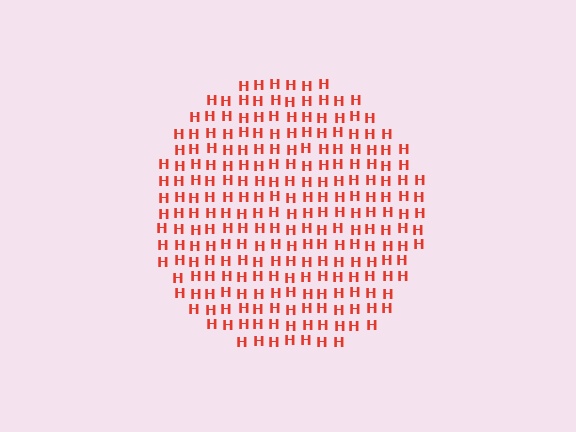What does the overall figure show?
The overall figure shows a circle.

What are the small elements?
The small elements are letter H's.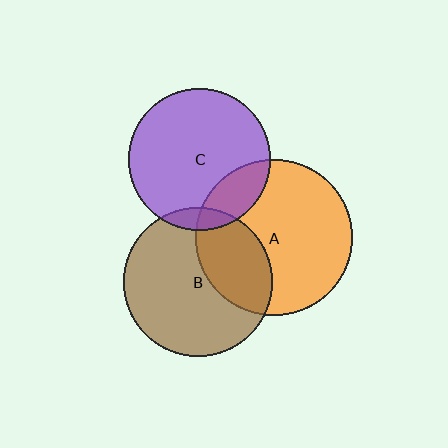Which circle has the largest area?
Circle A (orange).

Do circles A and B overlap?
Yes.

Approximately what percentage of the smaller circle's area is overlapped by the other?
Approximately 35%.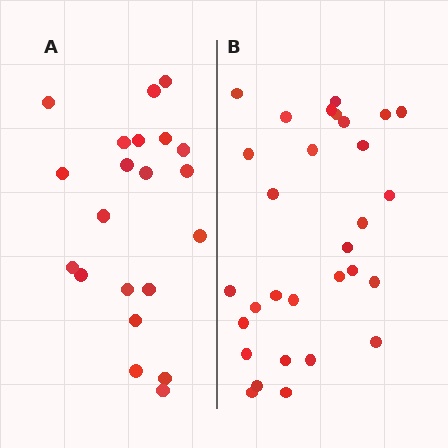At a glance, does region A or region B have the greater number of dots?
Region B (the right region) has more dots.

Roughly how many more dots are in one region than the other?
Region B has roughly 8 or so more dots than region A.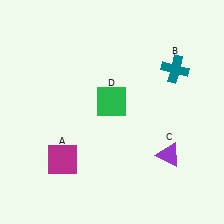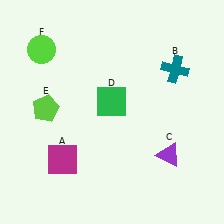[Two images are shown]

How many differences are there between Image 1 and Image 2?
There are 2 differences between the two images.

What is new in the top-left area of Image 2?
A lime circle (F) was added in the top-left area of Image 2.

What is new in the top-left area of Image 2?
A lime pentagon (E) was added in the top-left area of Image 2.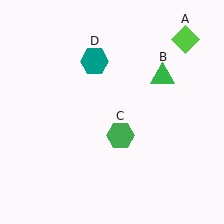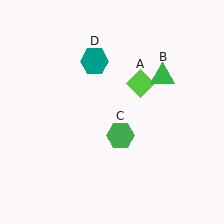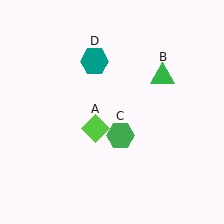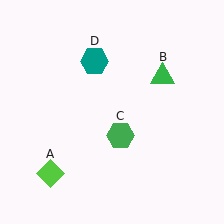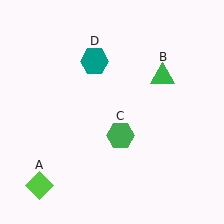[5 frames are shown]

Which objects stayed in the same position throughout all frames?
Green triangle (object B) and green hexagon (object C) and teal hexagon (object D) remained stationary.